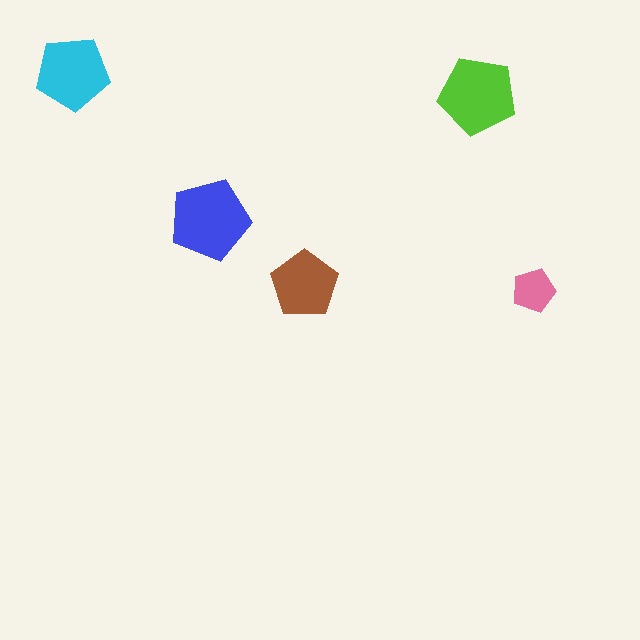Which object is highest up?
The cyan pentagon is topmost.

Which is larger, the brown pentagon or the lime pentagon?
The lime one.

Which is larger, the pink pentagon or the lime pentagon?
The lime one.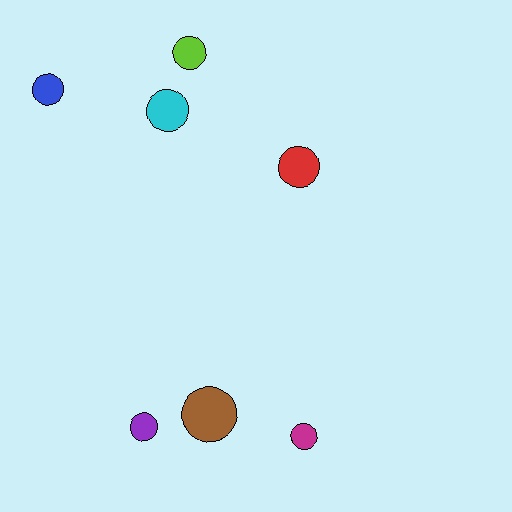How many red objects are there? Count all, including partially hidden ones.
There is 1 red object.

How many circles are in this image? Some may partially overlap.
There are 7 circles.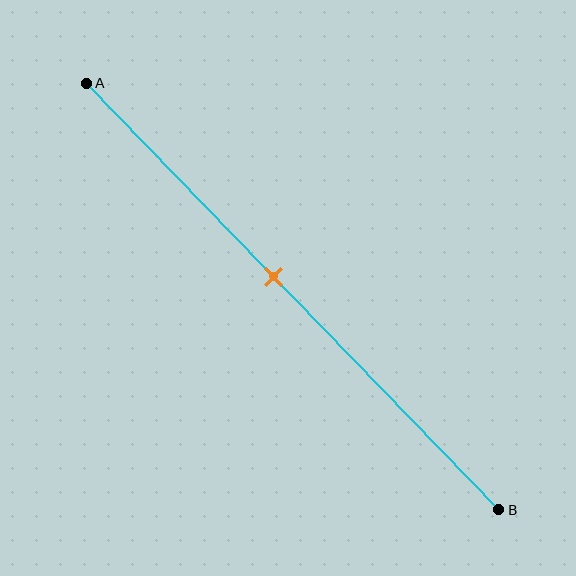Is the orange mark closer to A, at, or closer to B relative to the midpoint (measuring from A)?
The orange mark is closer to point A than the midpoint of segment AB.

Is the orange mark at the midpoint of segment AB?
No, the mark is at about 45% from A, not at the 50% midpoint.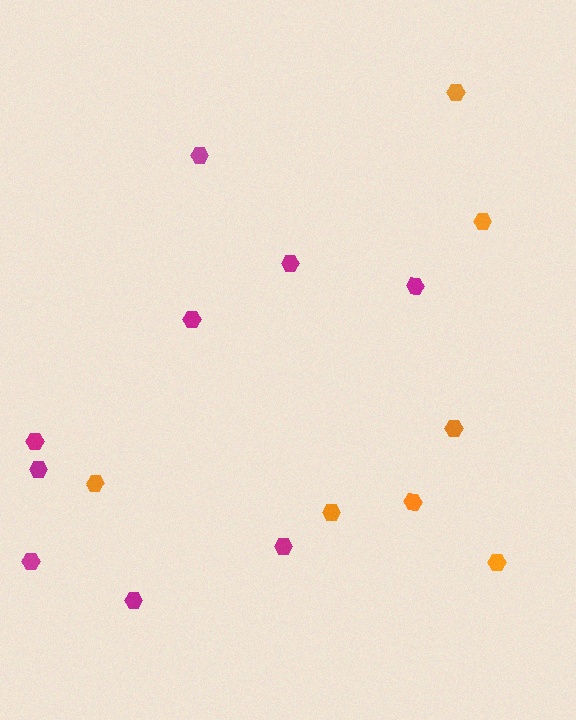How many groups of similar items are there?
There are 2 groups: one group of orange hexagons (7) and one group of magenta hexagons (9).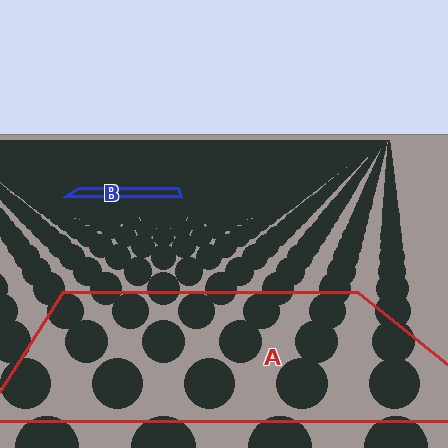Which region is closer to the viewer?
Region A is closer. The texture elements there are larger and more spread out.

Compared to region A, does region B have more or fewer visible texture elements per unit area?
Region B has more texture elements per unit area — they are packed more densely because it is farther away.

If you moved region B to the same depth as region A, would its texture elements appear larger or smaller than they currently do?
They would appear larger. At a closer depth, the same texture elements are projected at a bigger on-screen size.